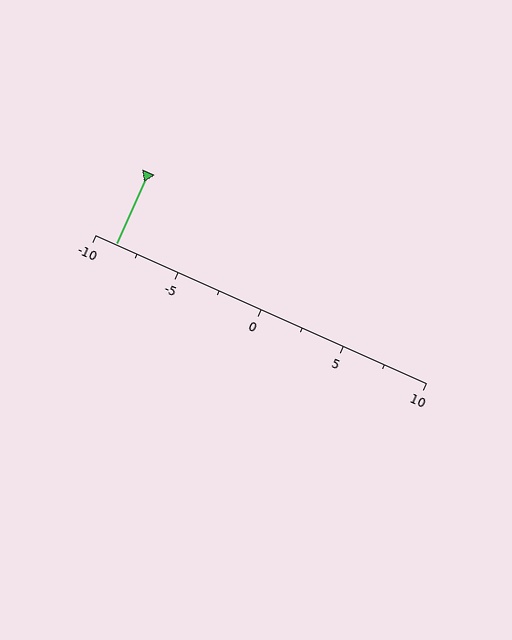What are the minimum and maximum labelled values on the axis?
The axis runs from -10 to 10.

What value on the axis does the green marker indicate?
The marker indicates approximately -8.8.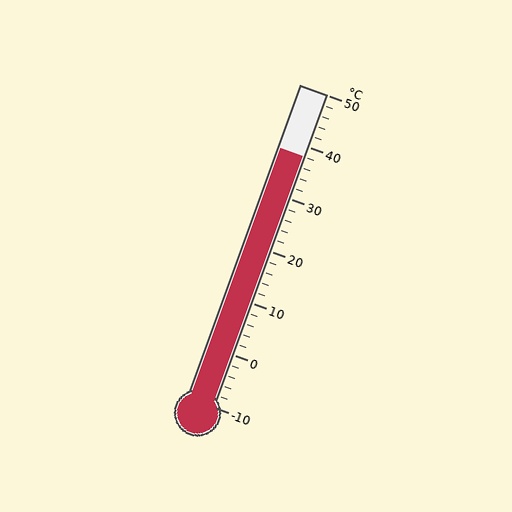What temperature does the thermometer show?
The thermometer shows approximately 38°C.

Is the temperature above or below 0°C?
The temperature is above 0°C.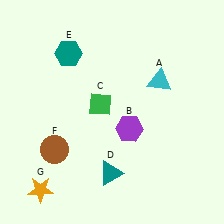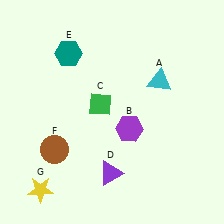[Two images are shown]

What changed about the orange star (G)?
In Image 1, G is orange. In Image 2, it changed to yellow.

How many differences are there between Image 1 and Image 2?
There are 2 differences between the two images.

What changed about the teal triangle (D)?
In Image 1, D is teal. In Image 2, it changed to purple.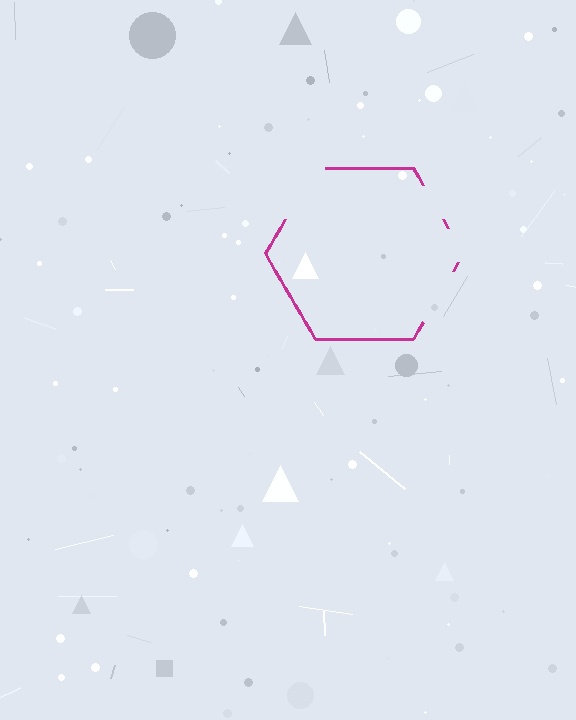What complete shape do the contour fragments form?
The contour fragments form a hexagon.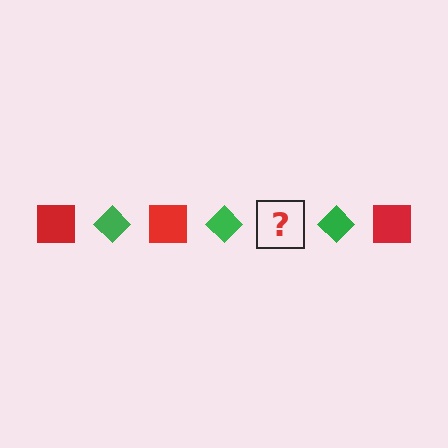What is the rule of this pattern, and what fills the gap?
The rule is that the pattern alternates between red square and green diamond. The gap should be filled with a red square.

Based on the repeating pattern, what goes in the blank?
The blank should be a red square.